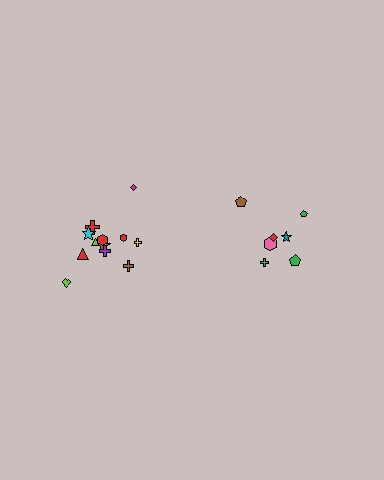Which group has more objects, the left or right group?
The left group.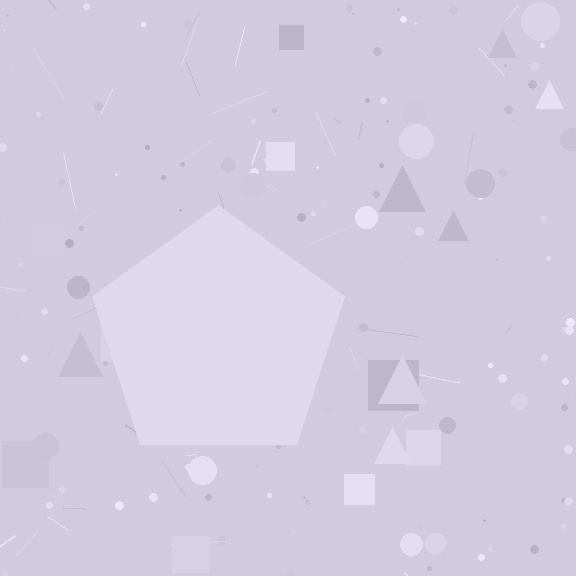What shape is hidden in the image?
A pentagon is hidden in the image.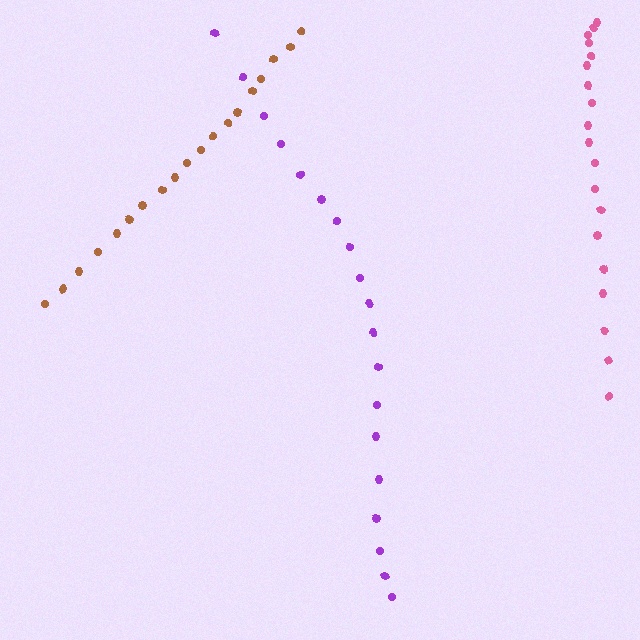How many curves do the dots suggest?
There are 3 distinct paths.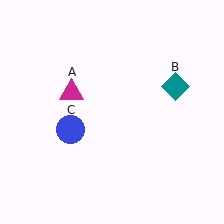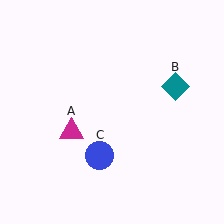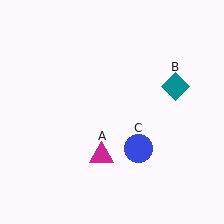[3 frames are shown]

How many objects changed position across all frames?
2 objects changed position: magenta triangle (object A), blue circle (object C).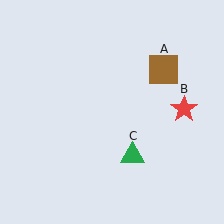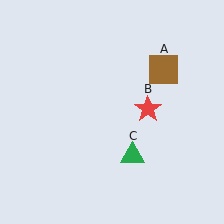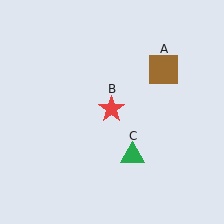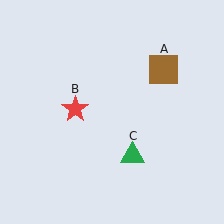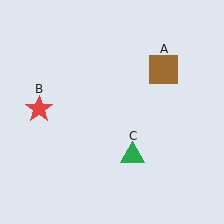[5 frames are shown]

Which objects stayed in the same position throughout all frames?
Brown square (object A) and green triangle (object C) remained stationary.